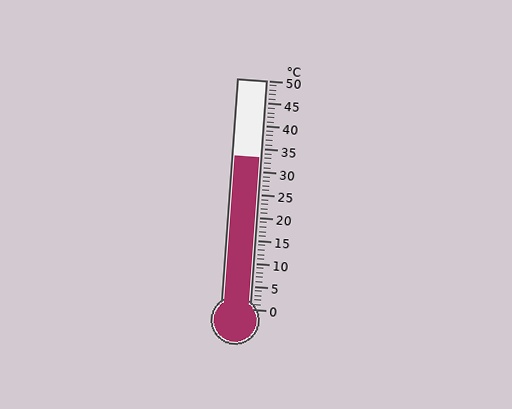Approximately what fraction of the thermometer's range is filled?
The thermometer is filled to approximately 65% of its range.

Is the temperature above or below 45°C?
The temperature is below 45°C.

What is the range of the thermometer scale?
The thermometer scale ranges from 0°C to 50°C.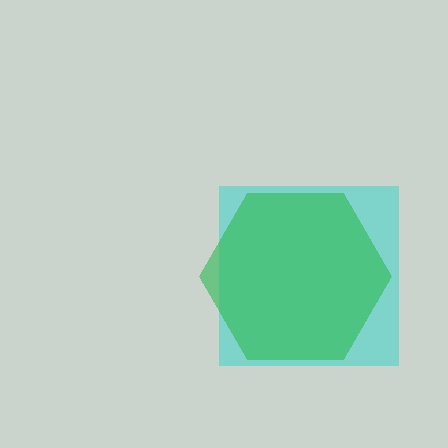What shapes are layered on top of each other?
The layered shapes are: a cyan square, a green hexagon.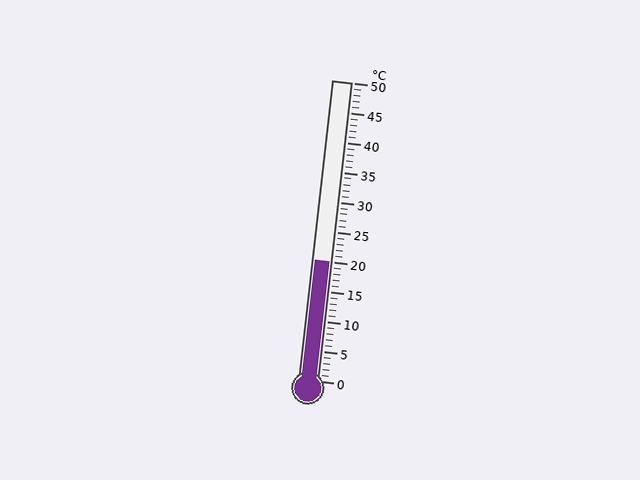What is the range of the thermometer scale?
The thermometer scale ranges from 0°C to 50°C.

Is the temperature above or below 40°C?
The temperature is below 40°C.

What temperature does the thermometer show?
The thermometer shows approximately 20°C.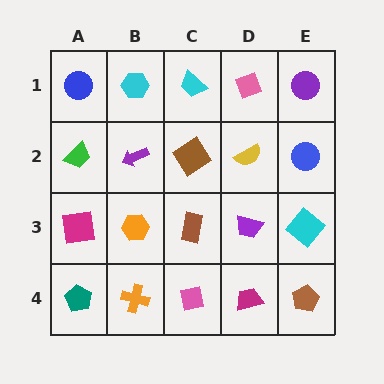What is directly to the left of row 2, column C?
A purple arrow.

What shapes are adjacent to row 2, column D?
A pink diamond (row 1, column D), a purple trapezoid (row 3, column D), a brown diamond (row 2, column C), a blue circle (row 2, column E).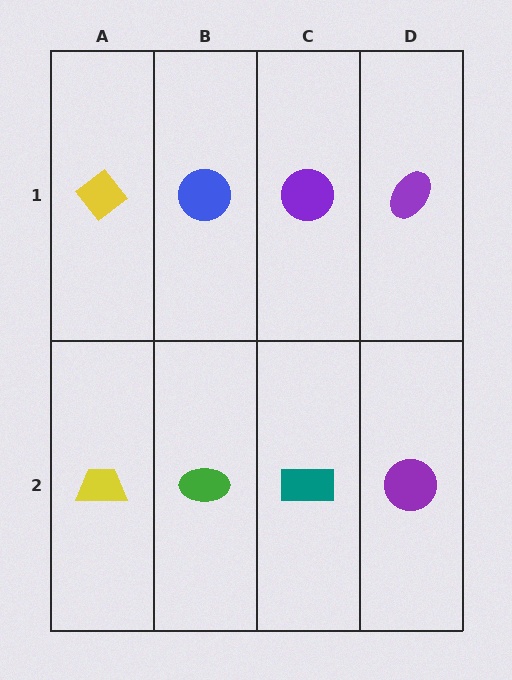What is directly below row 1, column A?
A yellow trapezoid.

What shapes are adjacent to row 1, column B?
A green ellipse (row 2, column B), a yellow diamond (row 1, column A), a purple circle (row 1, column C).